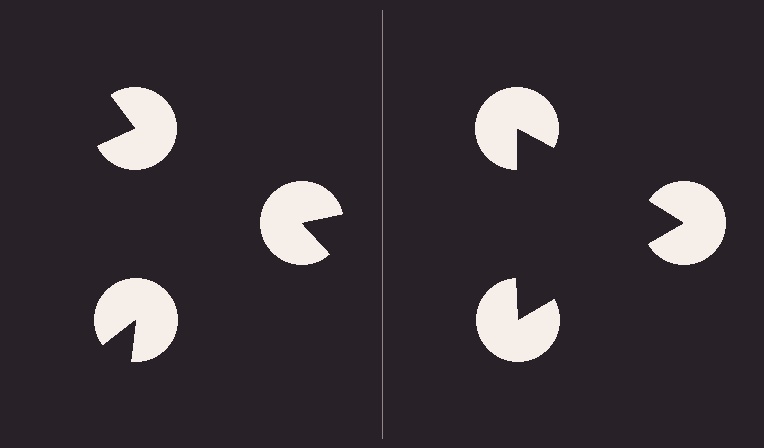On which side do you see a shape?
An illusory triangle appears on the right side. On the left side the wedge cuts are rotated, so no coherent shape forms.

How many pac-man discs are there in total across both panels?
6 — 3 on each side.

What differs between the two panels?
The pac-man discs are positioned identically on both sides; only the wedge orientations differ. On the right they align to a triangle; on the left they are misaligned.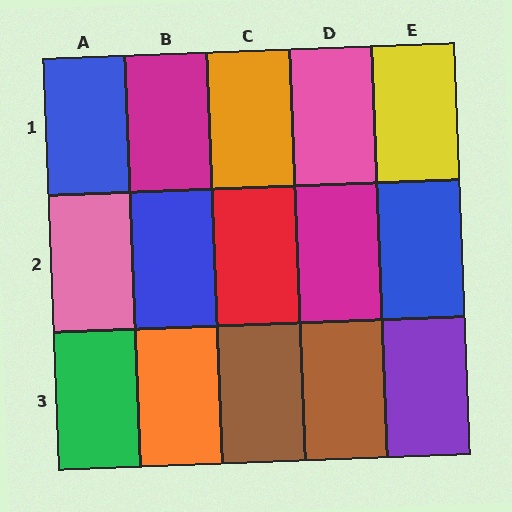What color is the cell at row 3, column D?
Brown.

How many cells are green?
1 cell is green.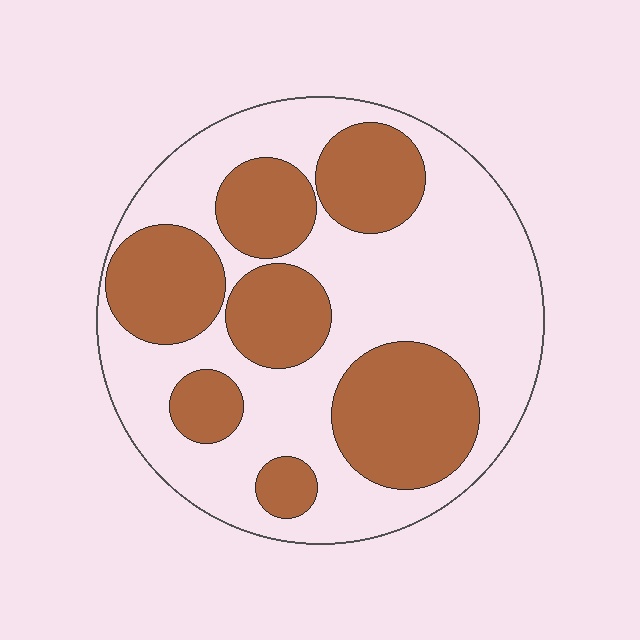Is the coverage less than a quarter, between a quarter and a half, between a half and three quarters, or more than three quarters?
Between a quarter and a half.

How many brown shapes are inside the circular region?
7.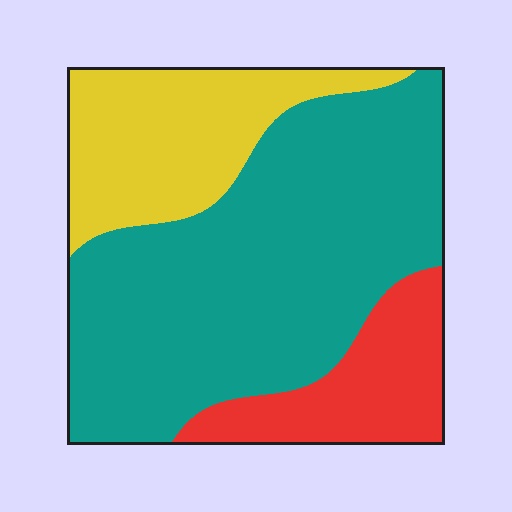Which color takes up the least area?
Red, at roughly 15%.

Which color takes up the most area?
Teal, at roughly 60%.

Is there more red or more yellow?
Yellow.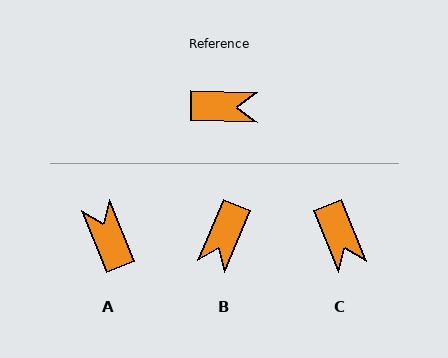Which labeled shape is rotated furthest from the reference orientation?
A, about 114 degrees away.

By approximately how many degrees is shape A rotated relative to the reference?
Approximately 114 degrees counter-clockwise.